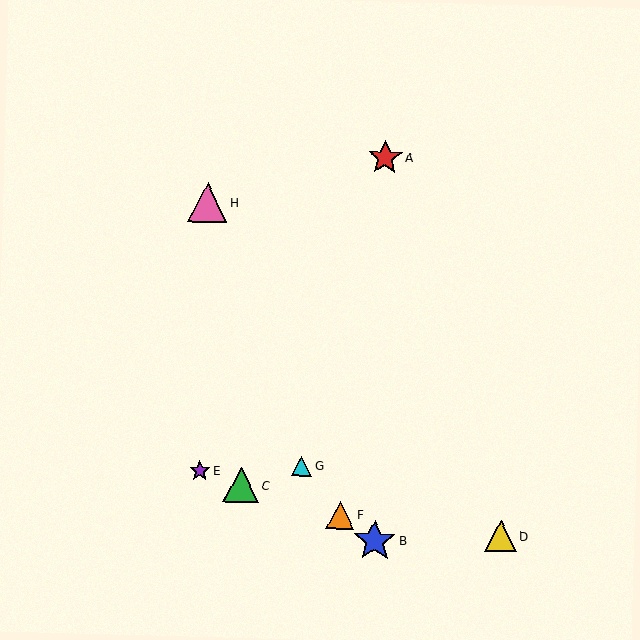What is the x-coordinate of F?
Object F is at x≈340.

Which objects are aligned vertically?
Objects A, B are aligned vertically.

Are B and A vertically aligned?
Yes, both are at x≈375.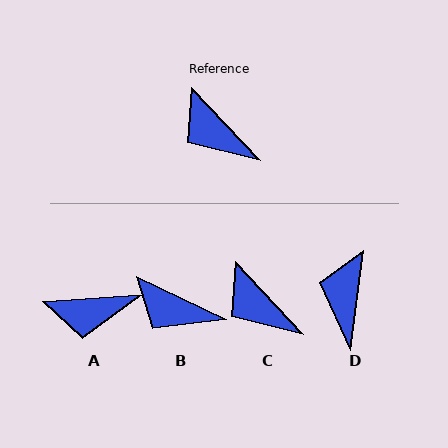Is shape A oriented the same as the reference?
No, it is off by about 51 degrees.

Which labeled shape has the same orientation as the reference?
C.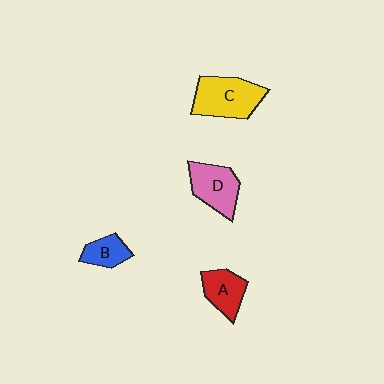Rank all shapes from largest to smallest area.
From largest to smallest: C (yellow), D (pink), A (red), B (blue).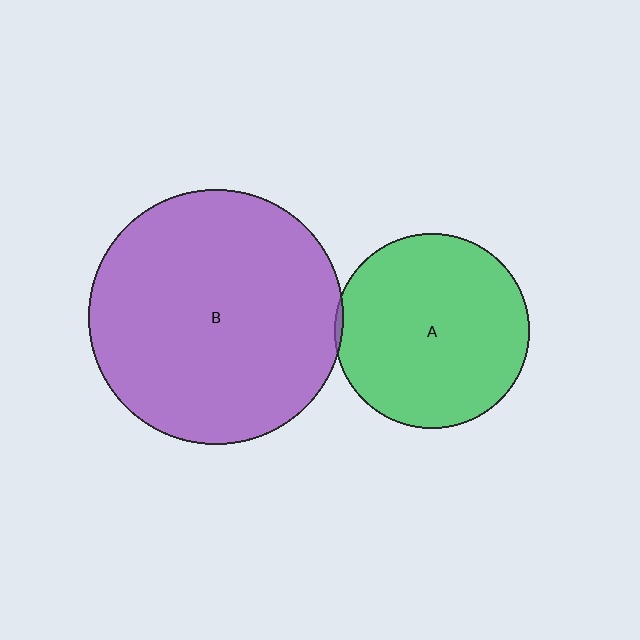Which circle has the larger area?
Circle B (purple).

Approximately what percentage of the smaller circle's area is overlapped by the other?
Approximately 5%.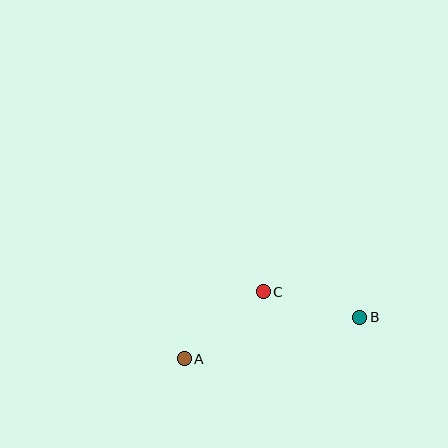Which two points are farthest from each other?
Points A and B are farthest from each other.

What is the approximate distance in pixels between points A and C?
The distance between A and C is approximately 104 pixels.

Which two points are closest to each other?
Points B and C are closest to each other.